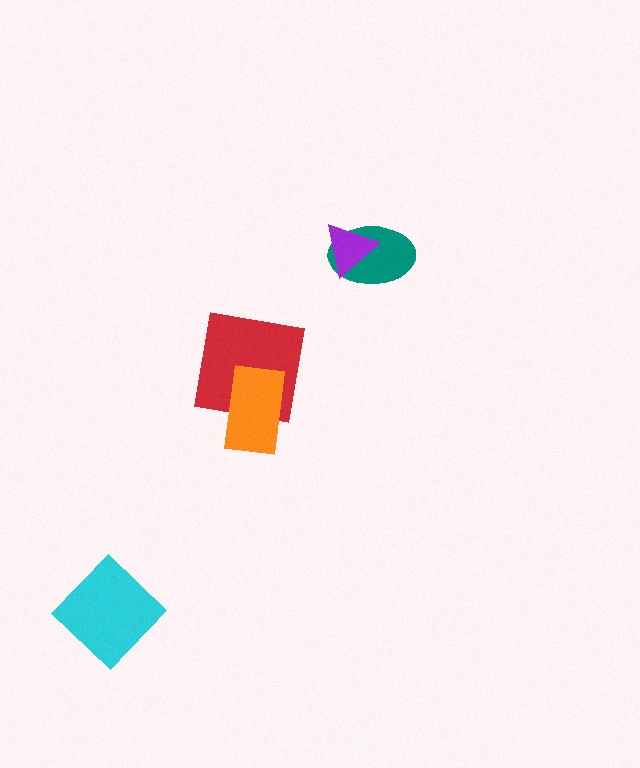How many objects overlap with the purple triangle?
1 object overlaps with the purple triangle.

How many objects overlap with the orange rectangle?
1 object overlaps with the orange rectangle.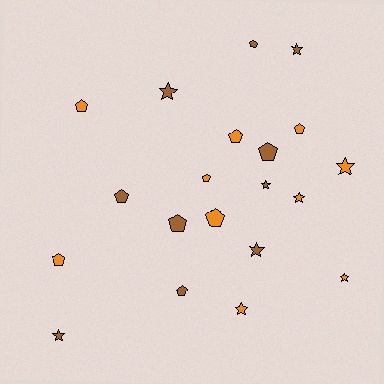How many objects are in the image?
There are 20 objects.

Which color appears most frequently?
Brown, with 10 objects.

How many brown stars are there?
There are 5 brown stars.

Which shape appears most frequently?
Pentagon, with 11 objects.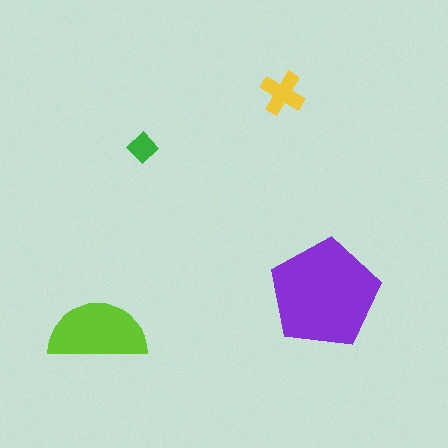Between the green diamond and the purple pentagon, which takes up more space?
The purple pentagon.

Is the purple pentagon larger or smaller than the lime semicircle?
Larger.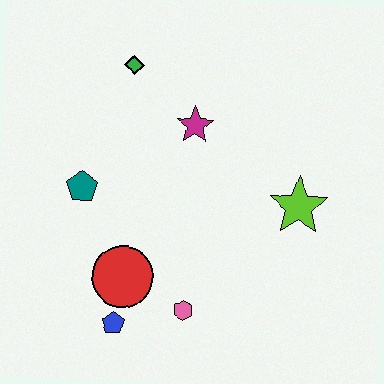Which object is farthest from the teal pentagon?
The lime star is farthest from the teal pentagon.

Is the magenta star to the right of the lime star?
No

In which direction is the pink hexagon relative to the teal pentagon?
The pink hexagon is below the teal pentagon.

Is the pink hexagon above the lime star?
No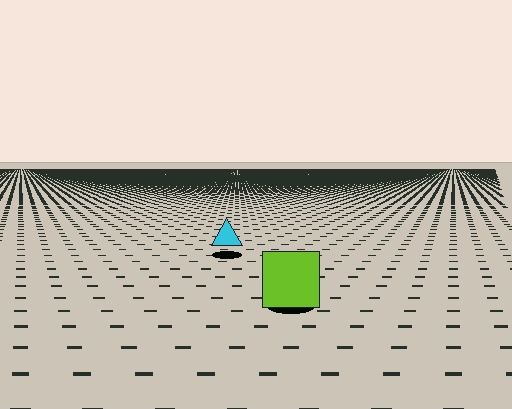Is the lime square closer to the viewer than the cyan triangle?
Yes. The lime square is closer — you can tell from the texture gradient: the ground texture is coarser near it.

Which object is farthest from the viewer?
The cyan triangle is farthest from the viewer. It appears smaller and the ground texture around it is denser.